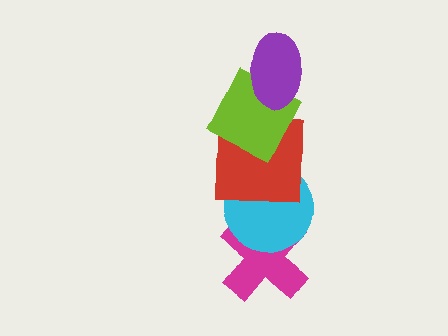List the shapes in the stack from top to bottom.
From top to bottom: the purple ellipse, the lime square, the red square, the cyan circle, the magenta cross.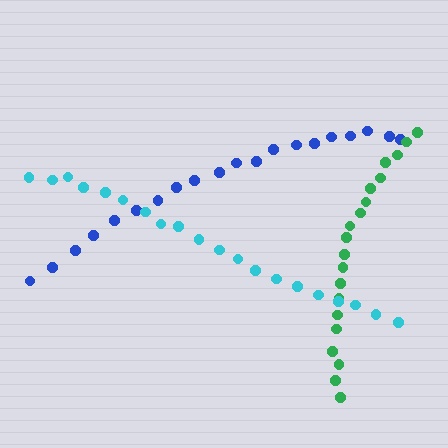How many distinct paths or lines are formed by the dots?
There are 3 distinct paths.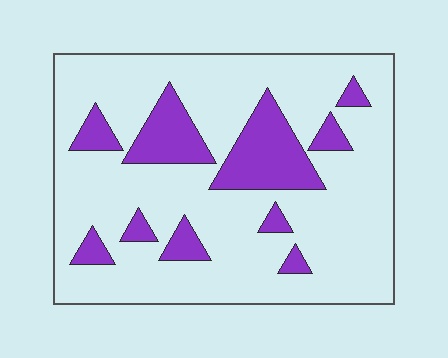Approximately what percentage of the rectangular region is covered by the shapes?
Approximately 20%.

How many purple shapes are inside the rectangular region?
10.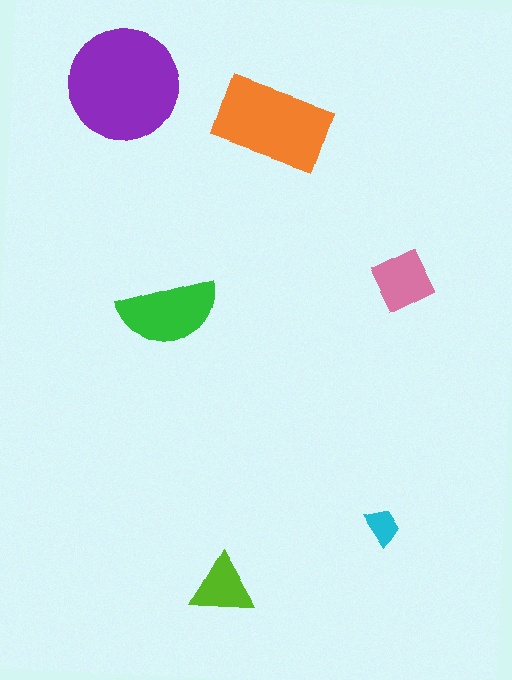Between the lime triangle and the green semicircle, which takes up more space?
The green semicircle.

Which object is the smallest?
The cyan trapezoid.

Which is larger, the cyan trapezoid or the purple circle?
The purple circle.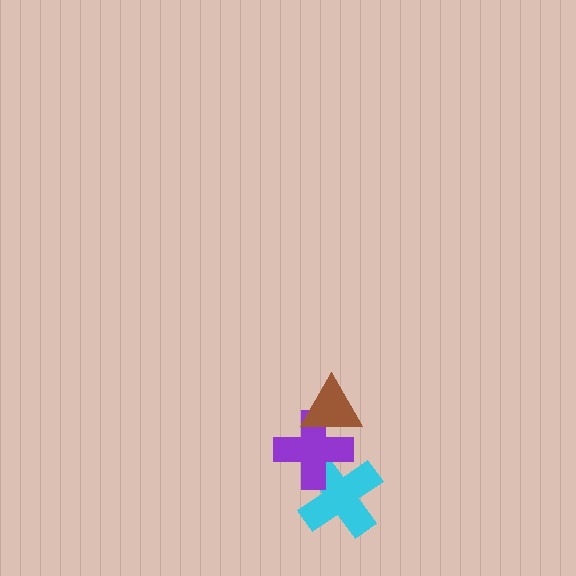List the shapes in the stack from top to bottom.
From top to bottom: the brown triangle, the purple cross, the cyan cross.